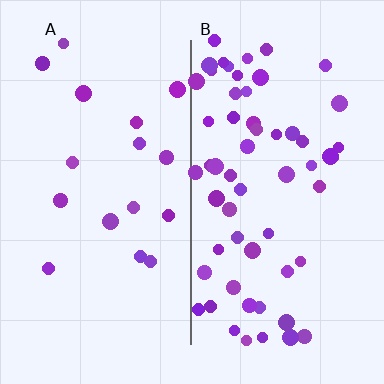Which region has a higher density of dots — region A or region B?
B (the right).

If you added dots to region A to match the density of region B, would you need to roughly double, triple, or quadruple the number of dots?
Approximately triple.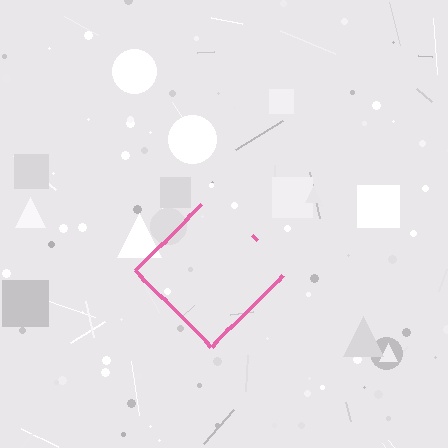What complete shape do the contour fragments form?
The contour fragments form a diamond.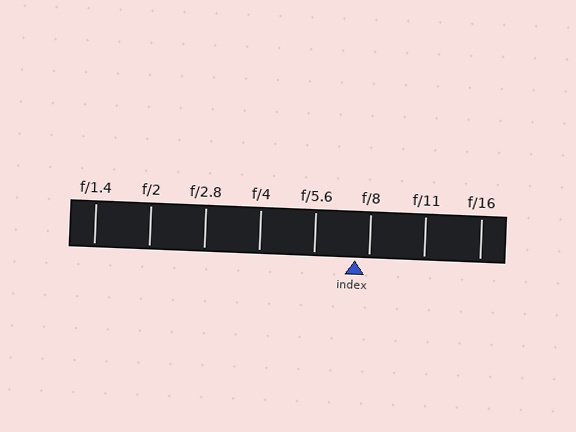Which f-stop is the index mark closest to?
The index mark is closest to f/8.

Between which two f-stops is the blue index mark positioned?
The index mark is between f/5.6 and f/8.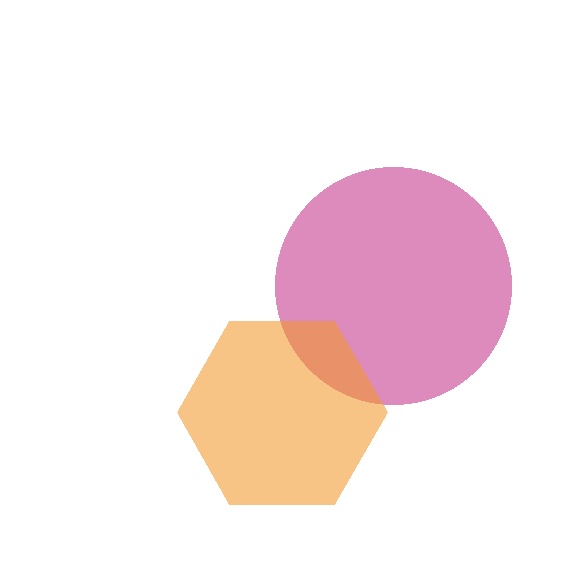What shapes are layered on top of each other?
The layered shapes are: a magenta circle, an orange hexagon.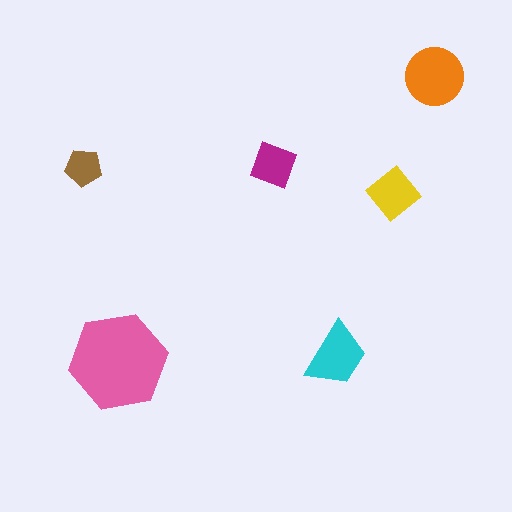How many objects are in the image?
There are 6 objects in the image.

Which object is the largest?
The pink hexagon.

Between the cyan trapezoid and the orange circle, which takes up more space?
The orange circle.